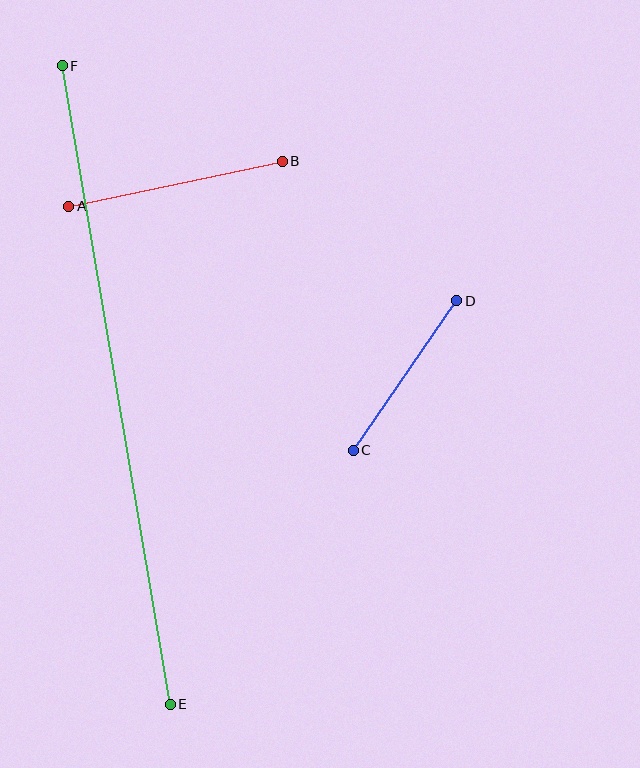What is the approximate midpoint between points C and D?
The midpoint is at approximately (405, 376) pixels.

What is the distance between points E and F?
The distance is approximately 647 pixels.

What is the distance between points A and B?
The distance is approximately 218 pixels.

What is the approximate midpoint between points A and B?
The midpoint is at approximately (176, 184) pixels.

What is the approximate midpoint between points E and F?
The midpoint is at approximately (116, 385) pixels.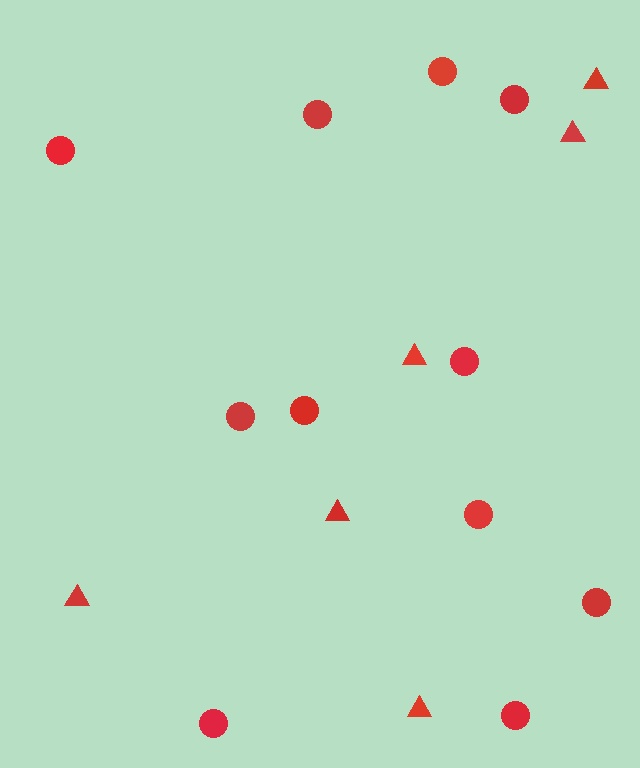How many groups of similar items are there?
There are 2 groups: one group of circles (11) and one group of triangles (6).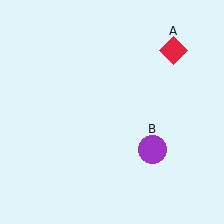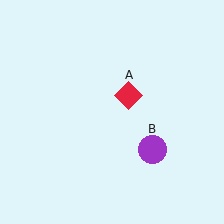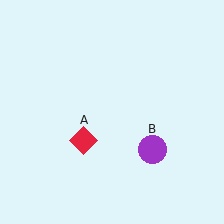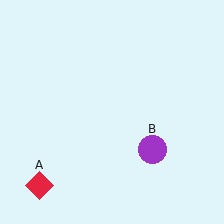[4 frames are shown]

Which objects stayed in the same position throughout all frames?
Purple circle (object B) remained stationary.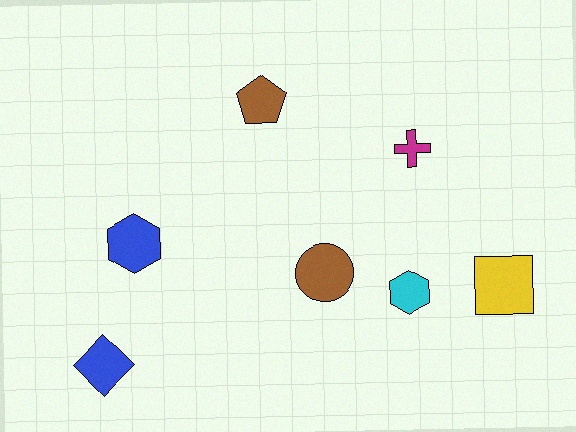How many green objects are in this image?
There are no green objects.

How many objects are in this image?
There are 7 objects.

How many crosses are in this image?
There is 1 cross.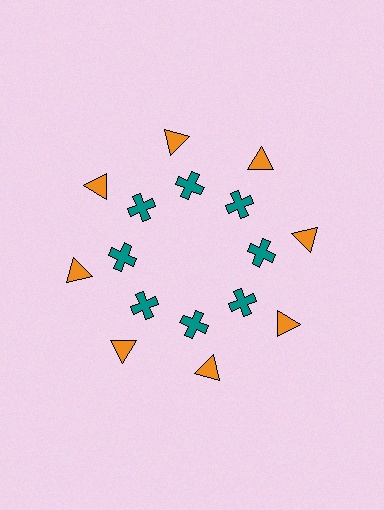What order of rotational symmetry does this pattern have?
This pattern has 8-fold rotational symmetry.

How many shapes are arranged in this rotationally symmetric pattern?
There are 16 shapes, arranged in 8 groups of 2.